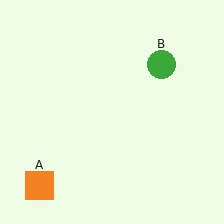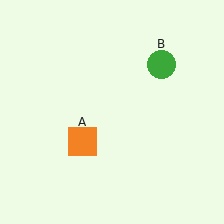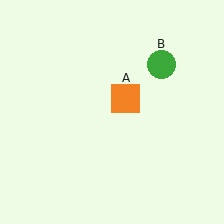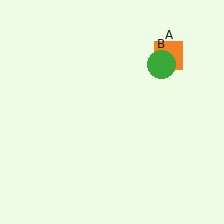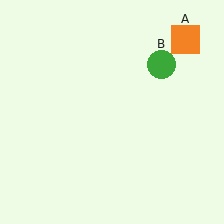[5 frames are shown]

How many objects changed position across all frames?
1 object changed position: orange square (object A).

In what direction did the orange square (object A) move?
The orange square (object A) moved up and to the right.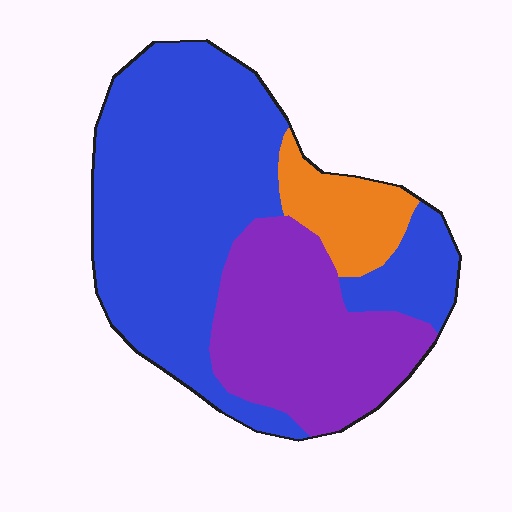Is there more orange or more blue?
Blue.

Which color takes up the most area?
Blue, at roughly 60%.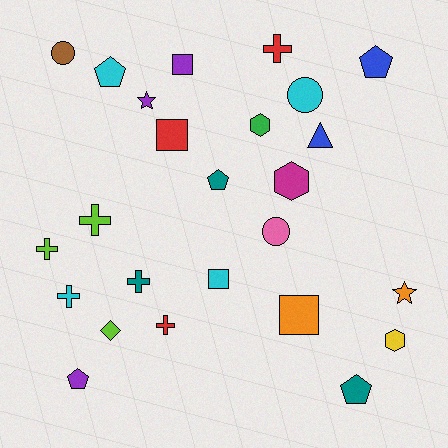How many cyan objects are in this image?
There are 4 cyan objects.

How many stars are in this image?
There are 2 stars.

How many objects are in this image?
There are 25 objects.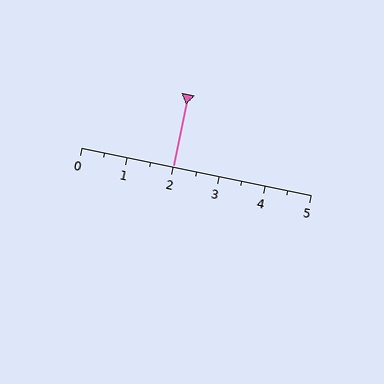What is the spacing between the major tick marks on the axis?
The major ticks are spaced 1 apart.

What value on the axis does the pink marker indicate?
The marker indicates approximately 2.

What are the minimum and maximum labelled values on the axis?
The axis runs from 0 to 5.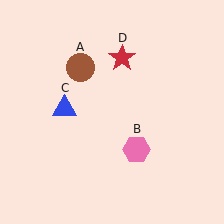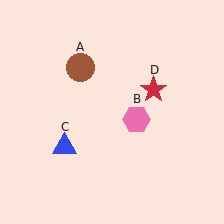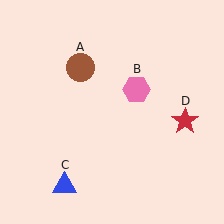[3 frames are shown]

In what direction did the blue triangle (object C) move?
The blue triangle (object C) moved down.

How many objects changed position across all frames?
3 objects changed position: pink hexagon (object B), blue triangle (object C), red star (object D).